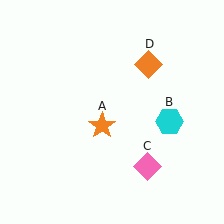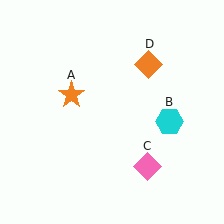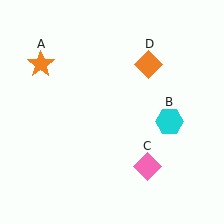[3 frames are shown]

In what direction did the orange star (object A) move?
The orange star (object A) moved up and to the left.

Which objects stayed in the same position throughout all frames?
Cyan hexagon (object B) and pink diamond (object C) and orange diamond (object D) remained stationary.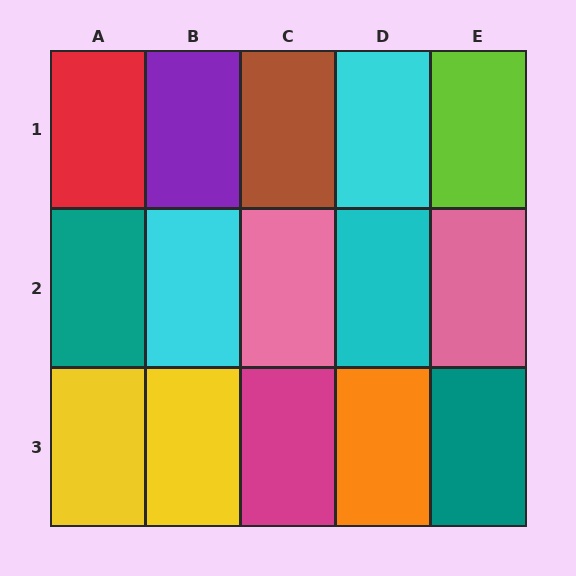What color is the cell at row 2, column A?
Teal.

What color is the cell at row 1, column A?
Red.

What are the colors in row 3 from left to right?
Yellow, yellow, magenta, orange, teal.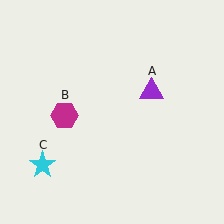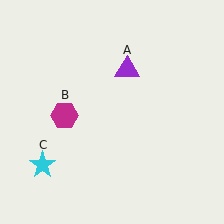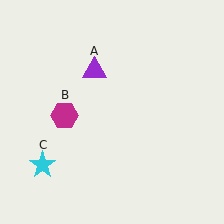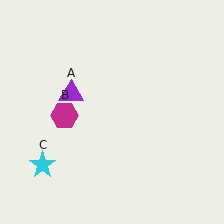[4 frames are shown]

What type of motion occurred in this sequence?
The purple triangle (object A) rotated counterclockwise around the center of the scene.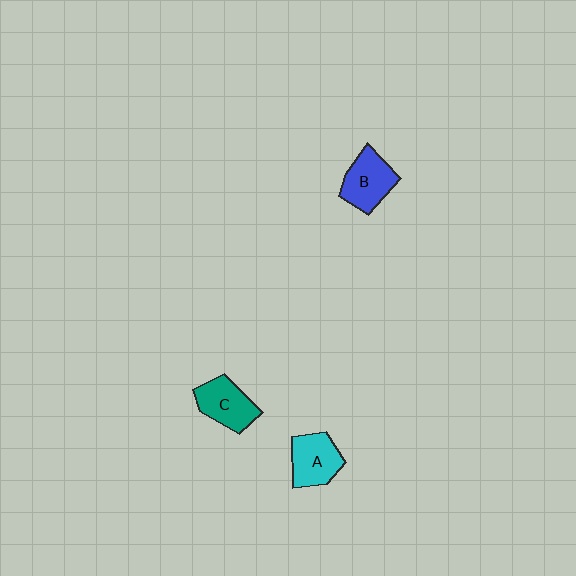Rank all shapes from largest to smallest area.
From largest to smallest: B (blue), C (teal), A (cyan).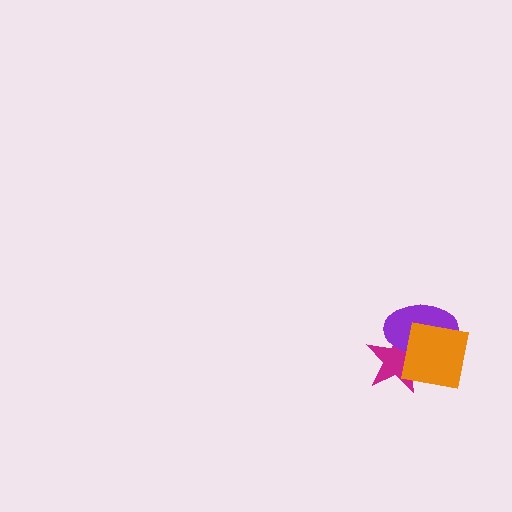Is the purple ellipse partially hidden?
Yes, it is partially covered by another shape.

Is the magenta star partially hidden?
Yes, it is partially covered by another shape.